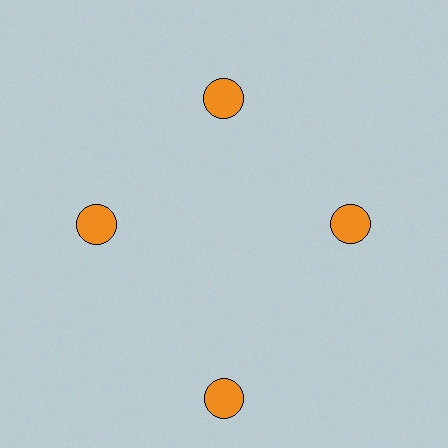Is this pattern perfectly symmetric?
No. The 4 orange circles are arranged in a ring, but one element near the 6 o'clock position is pushed outward from the center, breaking the 4-fold rotational symmetry.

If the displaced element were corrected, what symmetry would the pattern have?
It would have 4-fold rotational symmetry — the pattern would map onto itself every 90 degrees.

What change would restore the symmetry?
The symmetry would be restored by moving it inward, back onto the ring so that all 4 circles sit at equal angles and equal distance from the center.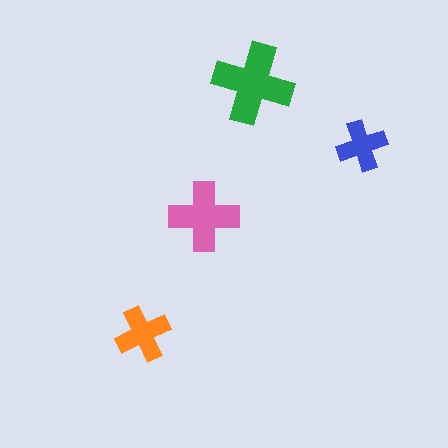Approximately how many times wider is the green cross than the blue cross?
About 1.5 times wider.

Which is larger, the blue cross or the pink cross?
The pink one.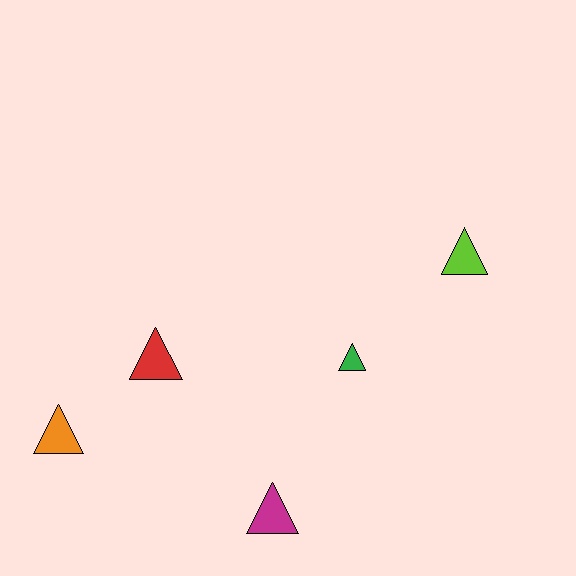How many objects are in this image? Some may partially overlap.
There are 5 objects.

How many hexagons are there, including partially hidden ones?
There are no hexagons.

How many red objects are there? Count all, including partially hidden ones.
There is 1 red object.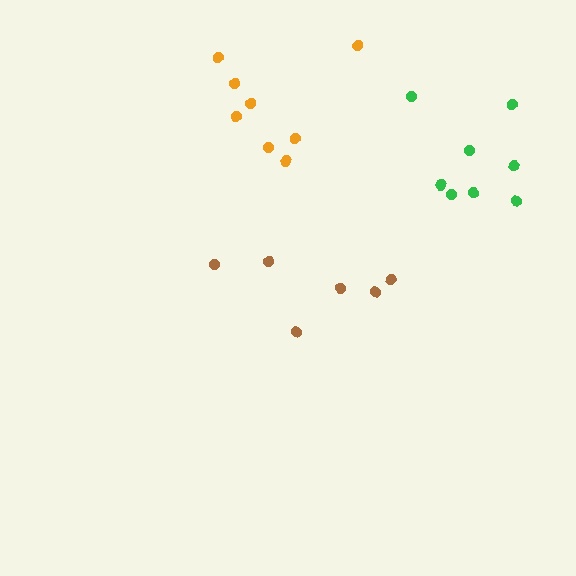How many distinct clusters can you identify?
There are 3 distinct clusters.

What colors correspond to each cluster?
The clusters are colored: brown, green, orange.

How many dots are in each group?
Group 1: 6 dots, Group 2: 8 dots, Group 3: 8 dots (22 total).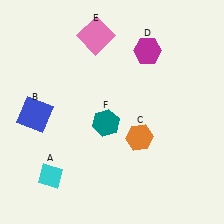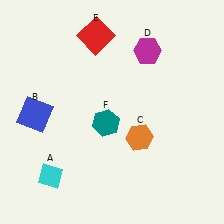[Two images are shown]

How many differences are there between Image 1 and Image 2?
There is 1 difference between the two images.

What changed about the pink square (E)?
In Image 1, E is pink. In Image 2, it changed to red.